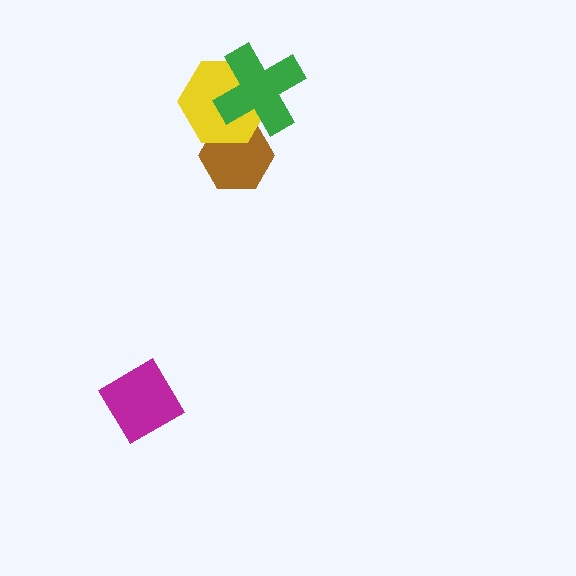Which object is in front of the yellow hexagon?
The green cross is in front of the yellow hexagon.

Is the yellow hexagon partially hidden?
Yes, it is partially covered by another shape.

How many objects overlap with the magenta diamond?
0 objects overlap with the magenta diamond.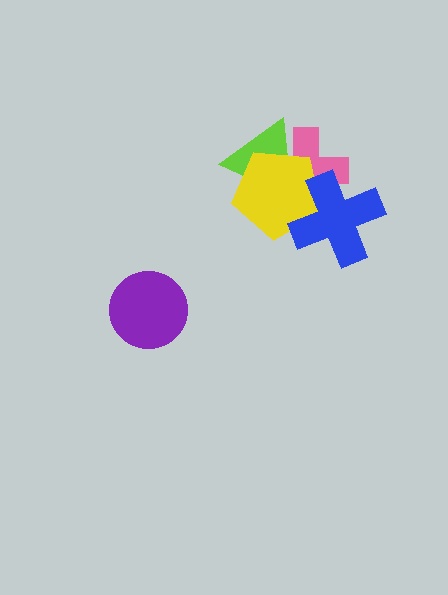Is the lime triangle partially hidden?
Yes, it is partially covered by another shape.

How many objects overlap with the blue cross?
2 objects overlap with the blue cross.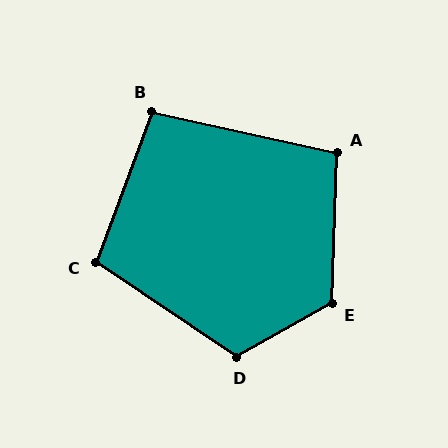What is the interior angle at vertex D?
Approximately 116 degrees (obtuse).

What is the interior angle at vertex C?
Approximately 104 degrees (obtuse).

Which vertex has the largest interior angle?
E, at approximately 122 degrees.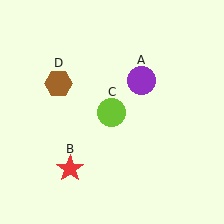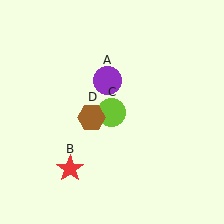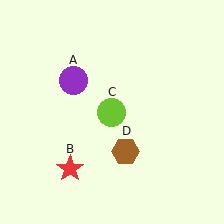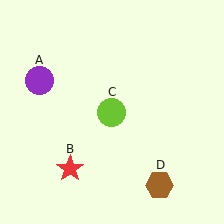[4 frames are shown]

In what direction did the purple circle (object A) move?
The purple circle (object A) moved left.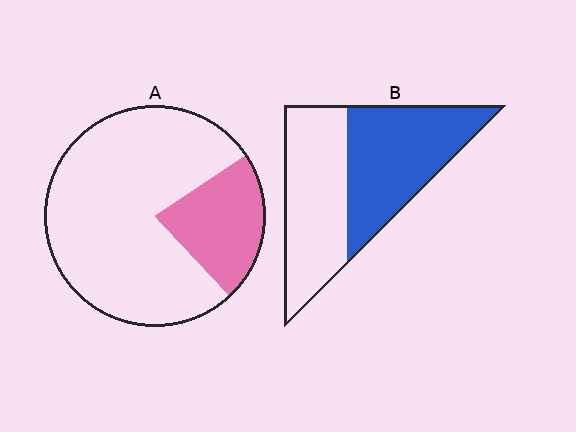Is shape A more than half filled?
No.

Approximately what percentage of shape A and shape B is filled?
A is approximately 25% and B is approximately 50%.